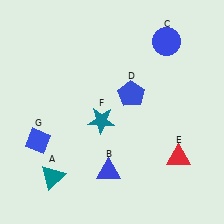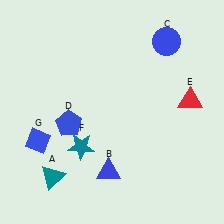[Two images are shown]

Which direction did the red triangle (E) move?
The red triangle (E) moved up.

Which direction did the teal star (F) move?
The teal star (F) moved down.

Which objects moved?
The objects that moved are: the blue pentagon (D), the red triangle (E), the teal star (F).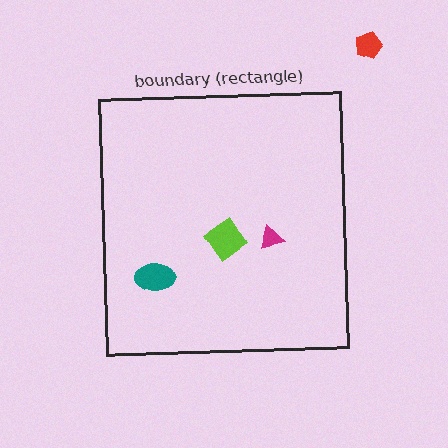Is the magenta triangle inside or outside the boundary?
Inside.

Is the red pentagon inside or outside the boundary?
Outside.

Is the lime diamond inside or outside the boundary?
Inside.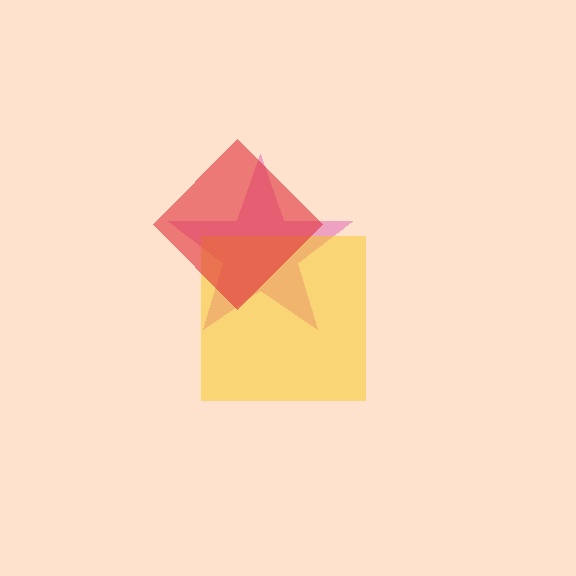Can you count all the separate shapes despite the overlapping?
Yes, there are 3 separate shapes.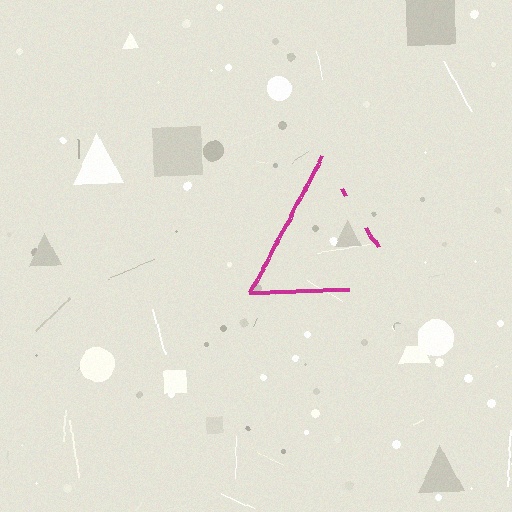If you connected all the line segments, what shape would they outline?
They would outline a triangle.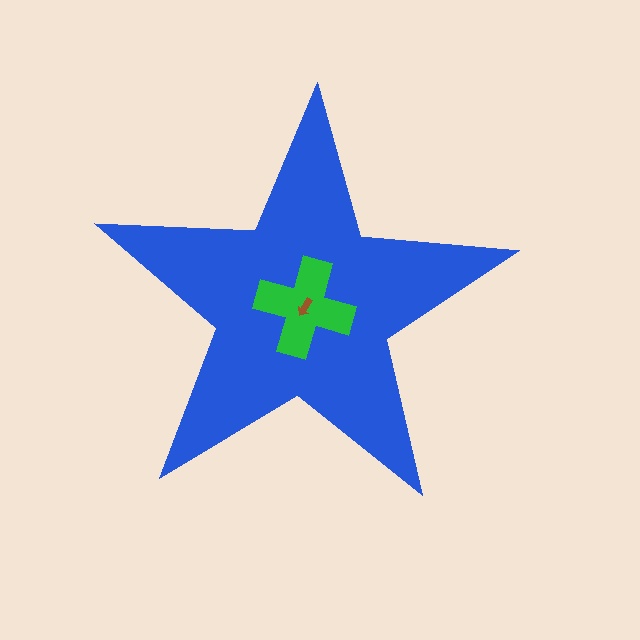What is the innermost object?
The brown arrow.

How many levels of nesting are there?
3.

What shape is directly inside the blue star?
The green cross.